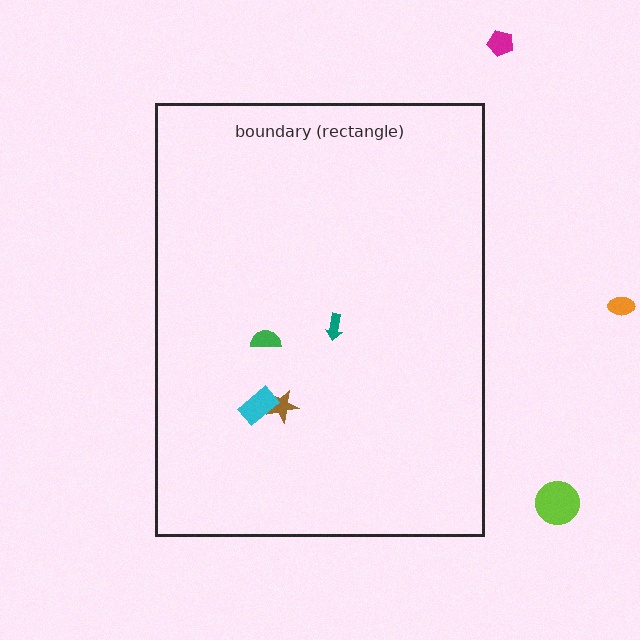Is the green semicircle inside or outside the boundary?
Inside.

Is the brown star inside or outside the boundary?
Inside.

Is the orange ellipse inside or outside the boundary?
Outside.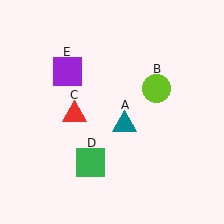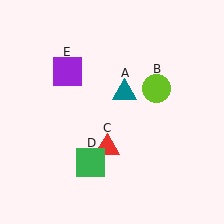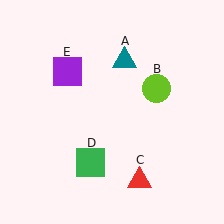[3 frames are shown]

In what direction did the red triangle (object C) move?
The red triangle (object C) moved down and to the right.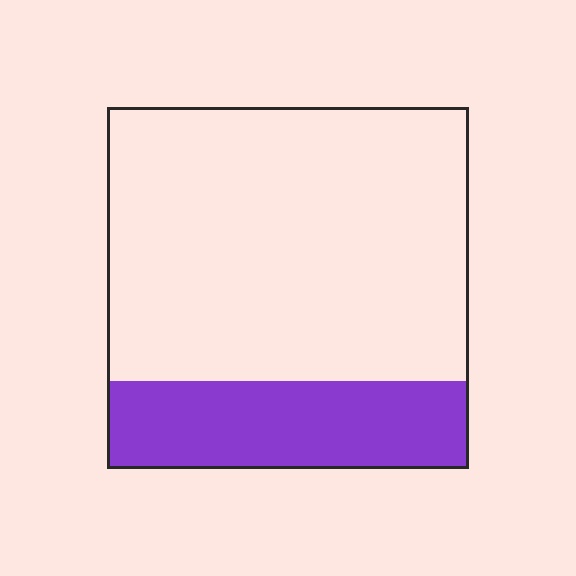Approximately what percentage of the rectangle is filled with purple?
Approximately 25%.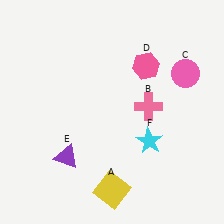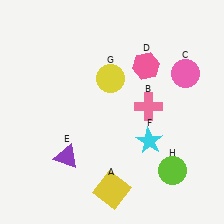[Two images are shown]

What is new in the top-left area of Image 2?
A yellow circle (G) was added in the top-left area of Image 2.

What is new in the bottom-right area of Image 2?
A lime circle (H) was added in the bottom-right area of Image 2.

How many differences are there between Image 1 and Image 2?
There are 2 differences between the two images.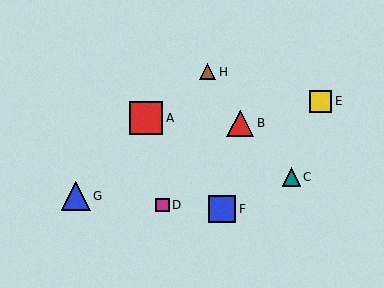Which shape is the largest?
The red square (labeled A) is the largest.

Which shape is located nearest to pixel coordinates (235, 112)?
The red triangle (labeled B) at (240, 123) is nearest to that location.